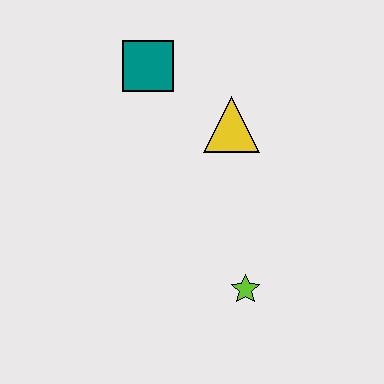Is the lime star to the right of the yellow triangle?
Yes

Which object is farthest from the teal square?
The lime star is farthest from the teal square.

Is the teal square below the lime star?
No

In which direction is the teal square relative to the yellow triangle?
The teal square is to the left of the yellow triangle.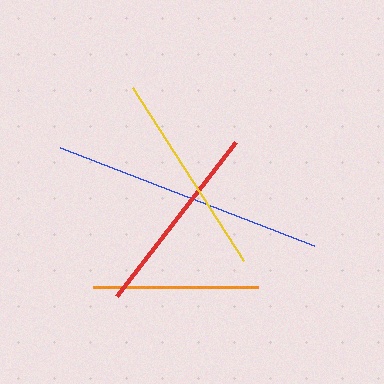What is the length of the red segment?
The red segment is approximately 194 pixels long.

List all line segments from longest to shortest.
From longest to shortest: blue, yellow, red, orange.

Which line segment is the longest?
The blue line is the longest at approximately 273 pixels.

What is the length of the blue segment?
The blue segment is approximately 273 pixels long.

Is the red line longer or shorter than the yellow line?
The yellow line is longer than the red line.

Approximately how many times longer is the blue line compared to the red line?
The blue line is approximately 1.4 times the length of the red line.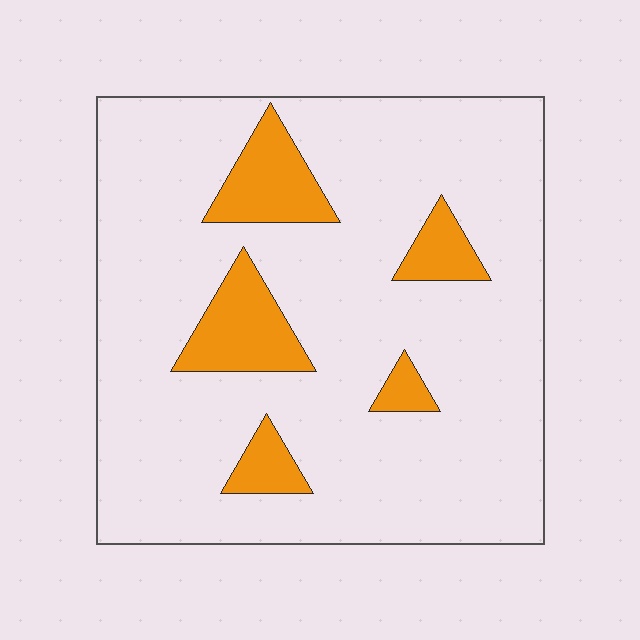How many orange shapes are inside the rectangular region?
5.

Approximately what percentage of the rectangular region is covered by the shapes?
Approximately 15%.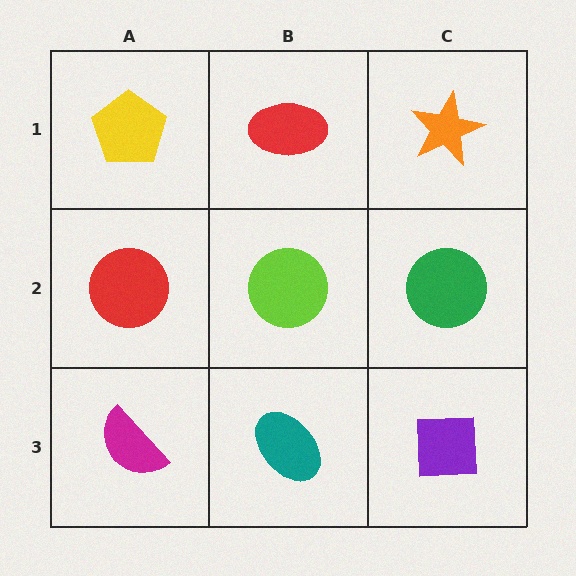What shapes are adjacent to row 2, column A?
A yellow pentagon (row 1, column A), a magenta semicircle (row 3, column A), a lime circle (row 2, column B).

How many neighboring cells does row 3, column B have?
3.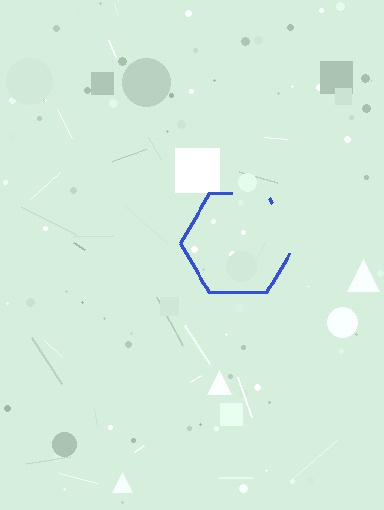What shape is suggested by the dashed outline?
The dashed outline suggests a hexagon.